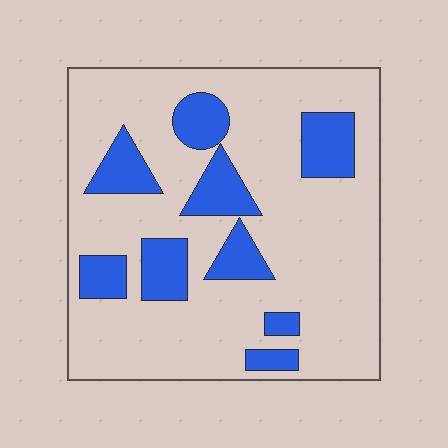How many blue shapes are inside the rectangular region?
9.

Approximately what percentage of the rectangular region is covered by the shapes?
Approximately 20%.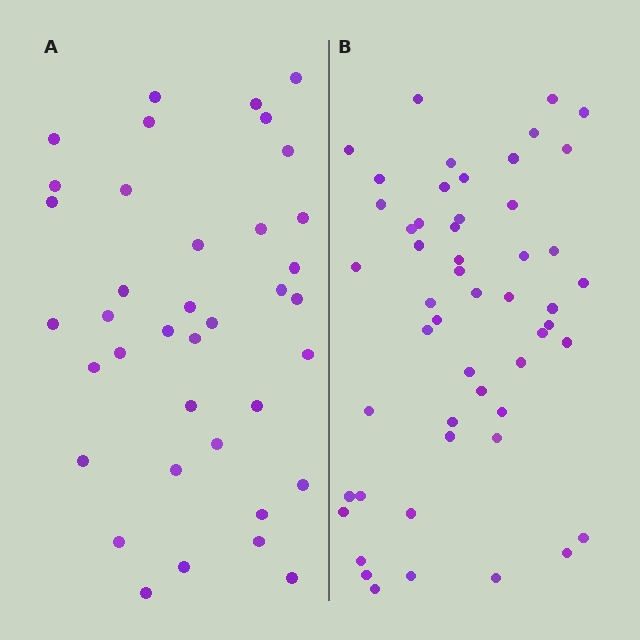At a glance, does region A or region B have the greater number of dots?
Region B (the right region) has more dots.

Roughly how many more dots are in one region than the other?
Region B has approximately 15 more dots than region A.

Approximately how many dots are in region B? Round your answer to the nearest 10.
About 50 dots. (The exact count is 52, which rounds to 50.)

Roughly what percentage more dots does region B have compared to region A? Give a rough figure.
About 35% more.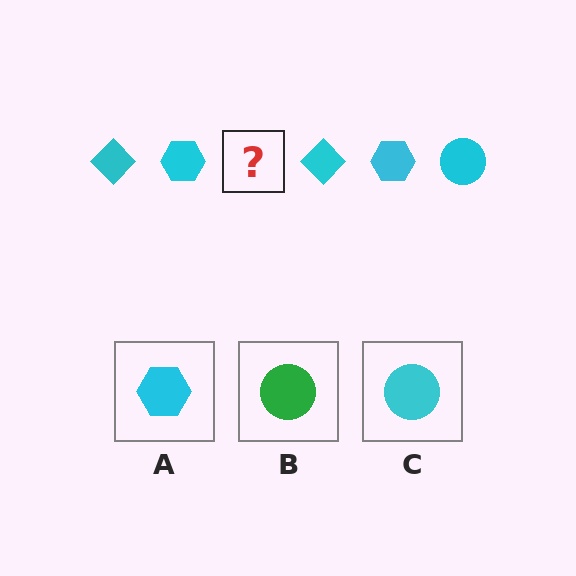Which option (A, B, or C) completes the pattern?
C.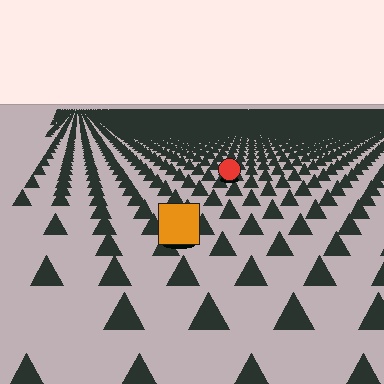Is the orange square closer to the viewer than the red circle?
Yes. The orange square is closer — you can tell from the texture gradient: the ground texture is coarser near it.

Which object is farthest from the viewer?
The red circle is farthest from the viewer. It appears smaller and the ground texture around it is denser.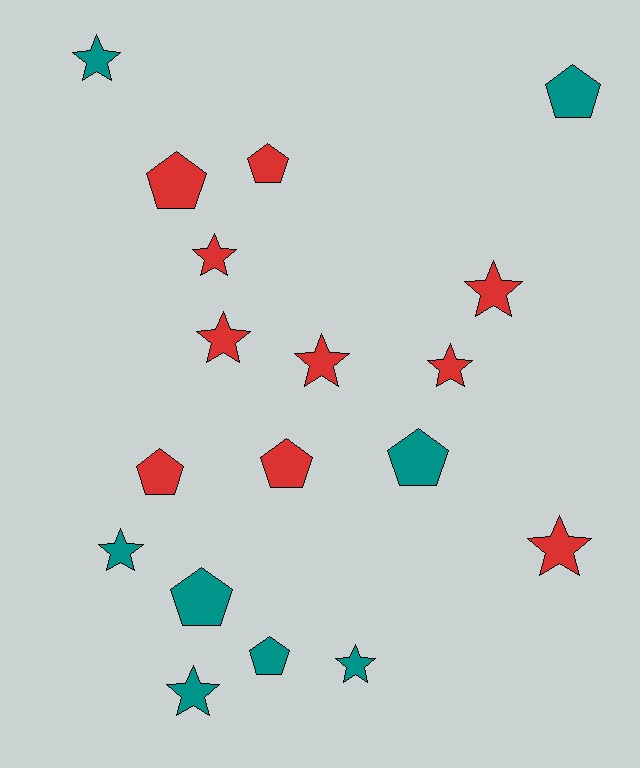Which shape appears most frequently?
Star, with 10 objects.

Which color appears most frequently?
Red, with 10 objects.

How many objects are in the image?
There are 18 objects.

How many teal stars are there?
There are 4 teal stars.